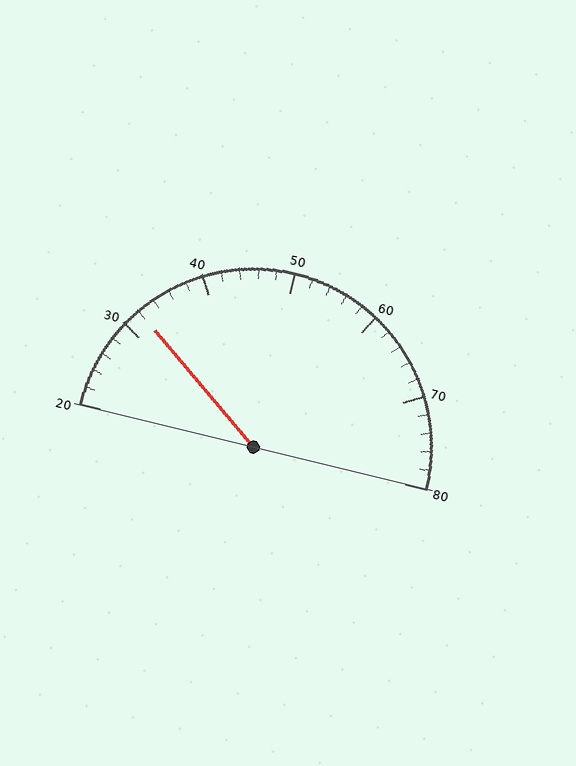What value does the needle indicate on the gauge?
The needle indicates approximately 32.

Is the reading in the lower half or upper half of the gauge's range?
The reading is in the lower half of the range (20 to 80).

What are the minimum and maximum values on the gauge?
The gauge ranges from 20 to 80.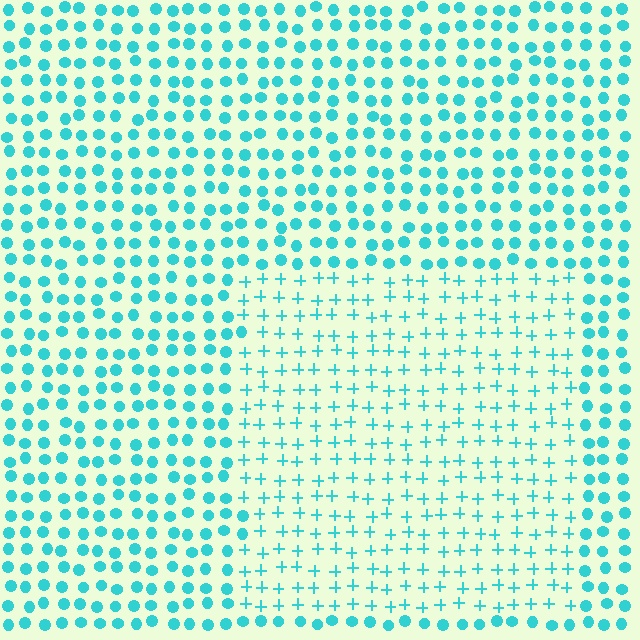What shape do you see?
I see a rectangle.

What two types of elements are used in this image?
The image uses plus signs inside the rectangle region and circles outside it.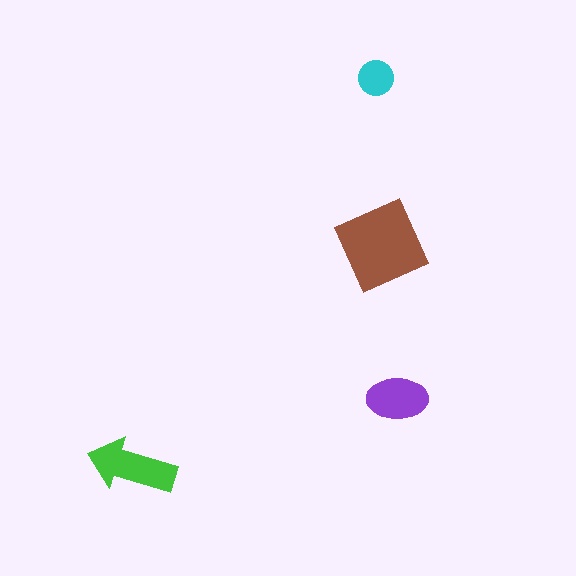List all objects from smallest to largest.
The cyan circle, the purple ellipse, the green arrow, the brown diamond.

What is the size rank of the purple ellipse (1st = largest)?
3rd.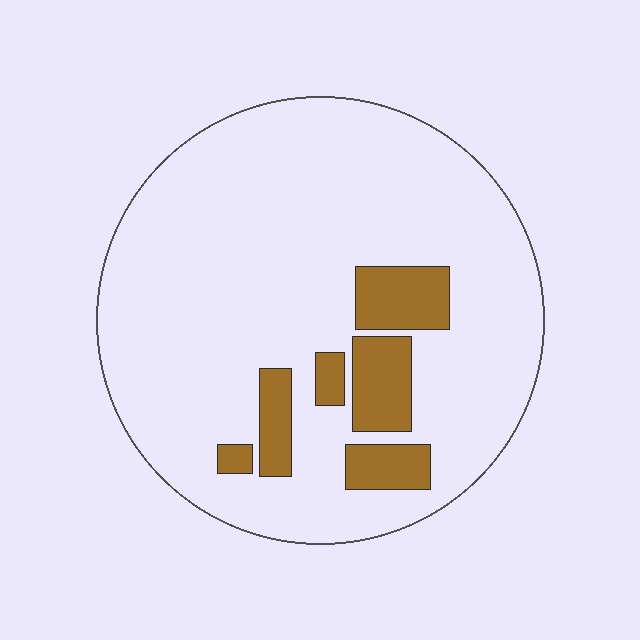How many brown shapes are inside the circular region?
6.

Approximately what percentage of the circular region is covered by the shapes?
Approximately 15%.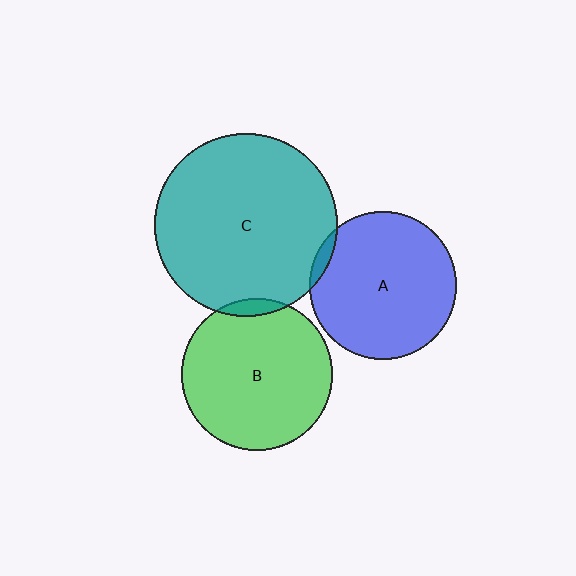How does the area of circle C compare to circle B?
Approximately 1.5 times.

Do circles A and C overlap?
Yes.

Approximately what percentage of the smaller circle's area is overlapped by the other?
Approximately 5%.